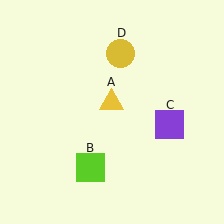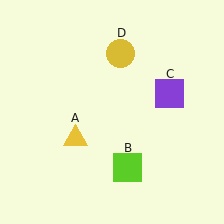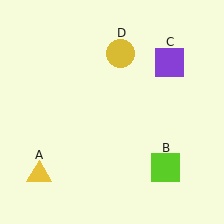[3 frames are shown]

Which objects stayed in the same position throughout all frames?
Yellow circle (object D) remained stationary.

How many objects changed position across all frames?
3 objects changed position: yellow triangle (object A), lime square (object B), purple square (object C).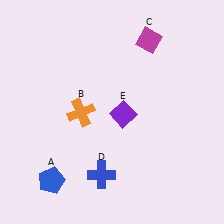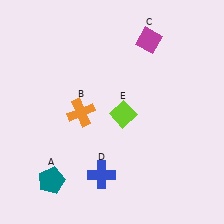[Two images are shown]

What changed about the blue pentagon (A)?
In Image 1, A is blue. In Image 2, it changed to teal.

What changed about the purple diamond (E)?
In Image 1, E is purple. In Image 2, it changed to lime.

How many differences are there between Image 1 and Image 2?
There are 2 differences between the two images.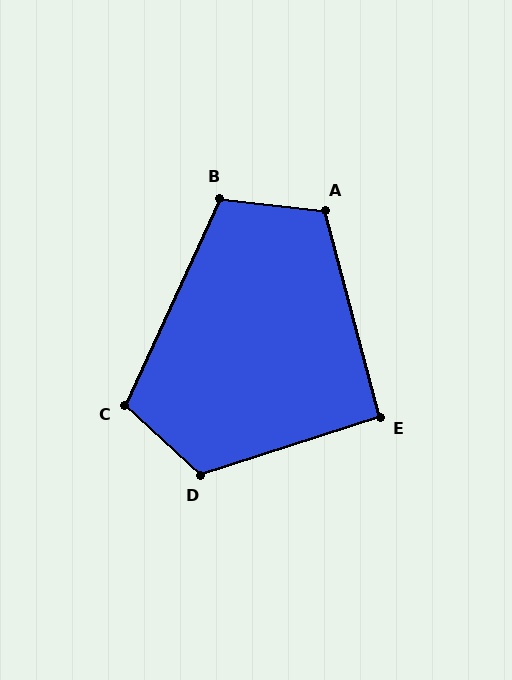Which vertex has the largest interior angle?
D, at approximately 119 degrees.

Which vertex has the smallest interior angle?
E, at approximately 93 degrees.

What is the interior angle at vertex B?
Approximately 108 degrees (obtuse).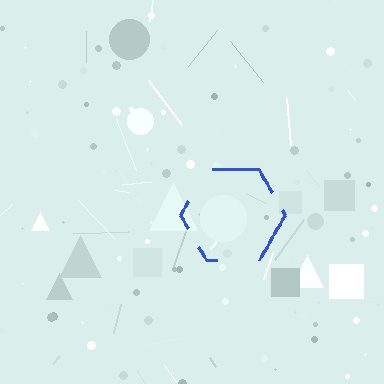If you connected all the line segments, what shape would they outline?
They would outline a hexagon.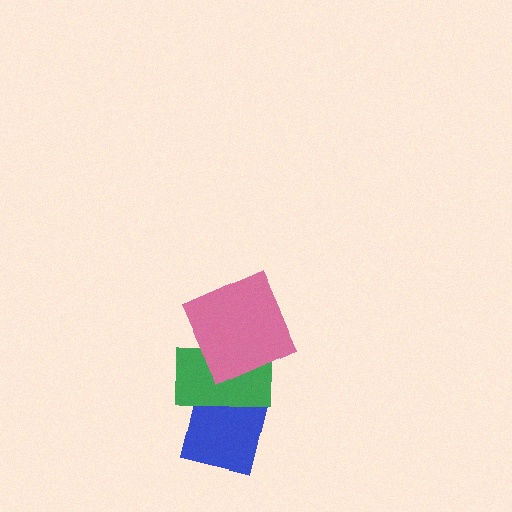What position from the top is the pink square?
The pink square is 1st from the top.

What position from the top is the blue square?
The blue square is 3rd from the top.